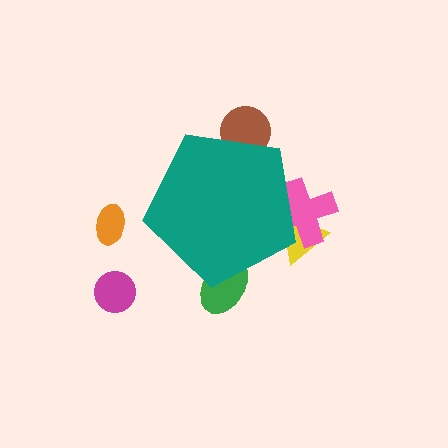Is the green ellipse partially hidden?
Yes, the green ellipse is partially hidden behind the teal pentagon.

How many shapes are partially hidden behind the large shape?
4 shapes are partially hidden.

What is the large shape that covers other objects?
A teal pentagon.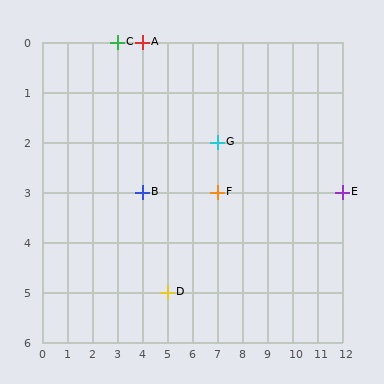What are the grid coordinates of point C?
Point C is at grid coordinates (3, 0).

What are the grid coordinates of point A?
Point A is at grid coordinates (4, 0).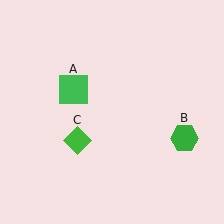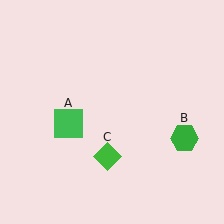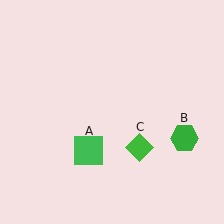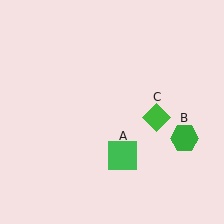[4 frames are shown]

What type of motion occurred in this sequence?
The green square (object A), green diamond (object C) rotated counterclockwise around the center of the scene.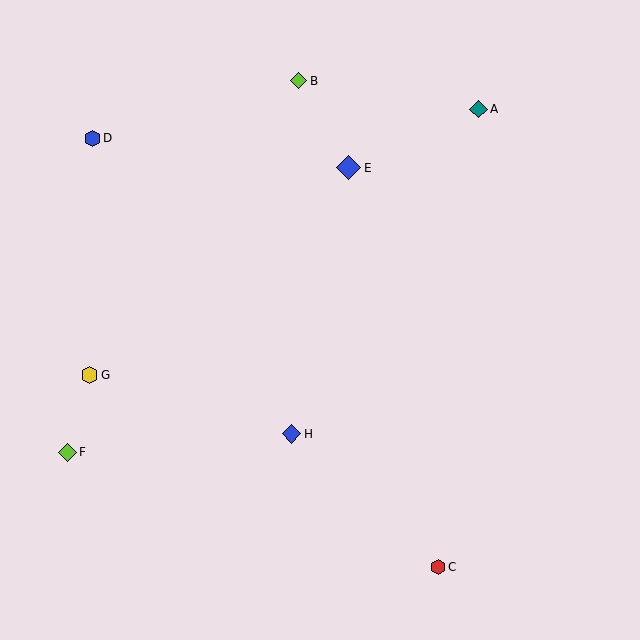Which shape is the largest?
The blue diamond (labeled E) is the largest.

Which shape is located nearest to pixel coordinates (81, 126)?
The blue hexagon (labeled D) at (92, 138) is nearest to that location.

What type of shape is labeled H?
Shape H is a blue diamond.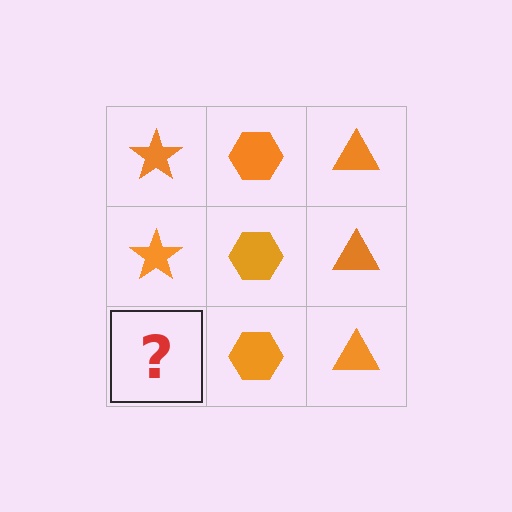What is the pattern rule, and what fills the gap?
The rule is that each column has a consistent shape. The gap should be filled with an orange star.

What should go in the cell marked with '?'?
The missing cell should contain an orange star.